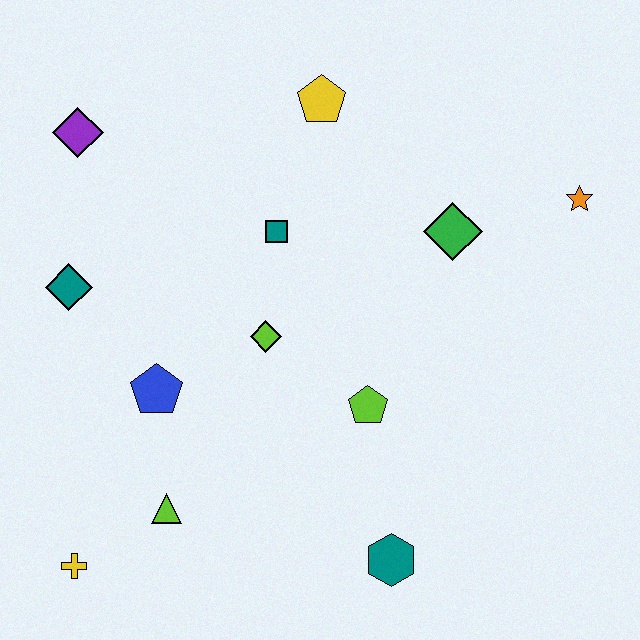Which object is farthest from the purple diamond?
The teal hexagon is farthest from the purple diamond.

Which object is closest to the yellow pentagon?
The teal square is closest to the yellow pentagon.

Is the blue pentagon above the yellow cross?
Yes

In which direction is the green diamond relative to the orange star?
The green diamond is to the left of the orange star.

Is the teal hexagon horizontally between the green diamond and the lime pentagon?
Yes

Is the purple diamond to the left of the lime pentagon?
Yes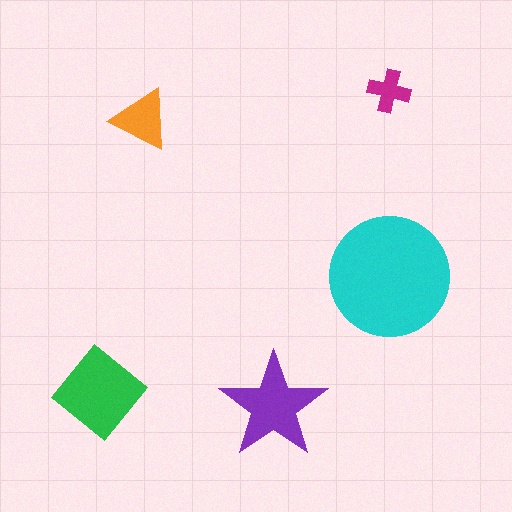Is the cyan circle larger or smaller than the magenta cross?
Larger.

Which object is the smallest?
The magenta cross.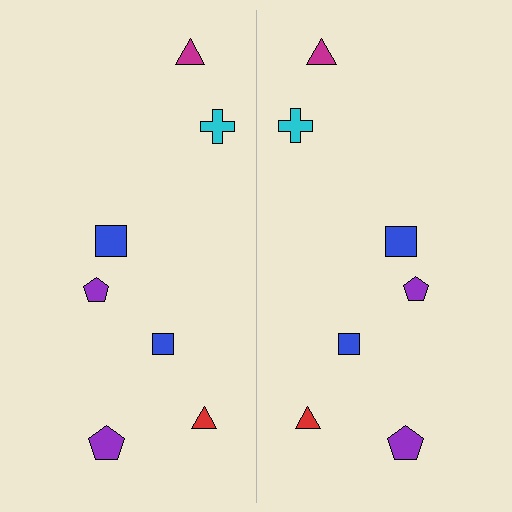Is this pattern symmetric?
Yes, this pattern has bilateral (reflection) symmetry.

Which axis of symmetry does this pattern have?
The pattern has a vertical axis of symmetry running through the center of the image.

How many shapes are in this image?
There are 14 shapes in this image.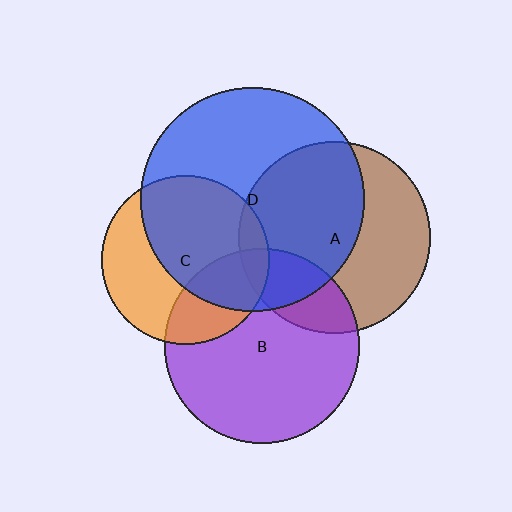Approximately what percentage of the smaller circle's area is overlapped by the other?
Approximately 20%.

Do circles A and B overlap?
Yes.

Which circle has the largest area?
Circle D (blue).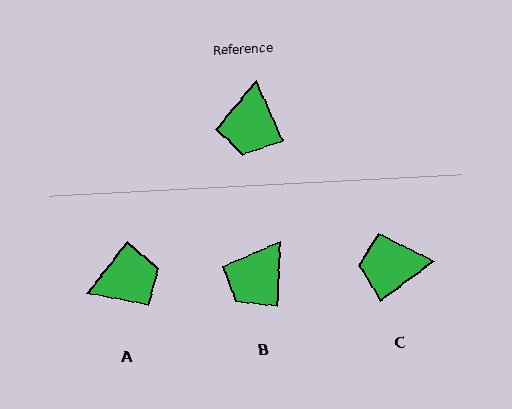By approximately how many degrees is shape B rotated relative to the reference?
Approximately 27 degrees clockwise.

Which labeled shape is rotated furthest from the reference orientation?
A, about 119 degrees away.